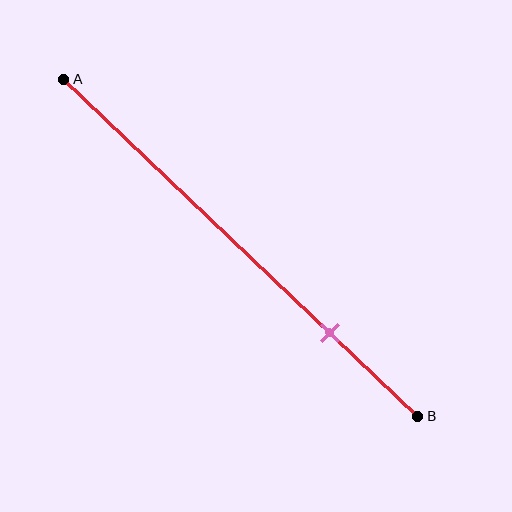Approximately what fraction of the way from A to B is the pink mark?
The pink mark is approximately 75% of the way from A to B.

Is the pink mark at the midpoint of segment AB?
No, the mark is at about 75% from A, not at the 50% midpoint.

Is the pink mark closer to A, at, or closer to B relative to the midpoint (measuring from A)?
The pink mark is closer to point B than the midpoint of segment AB.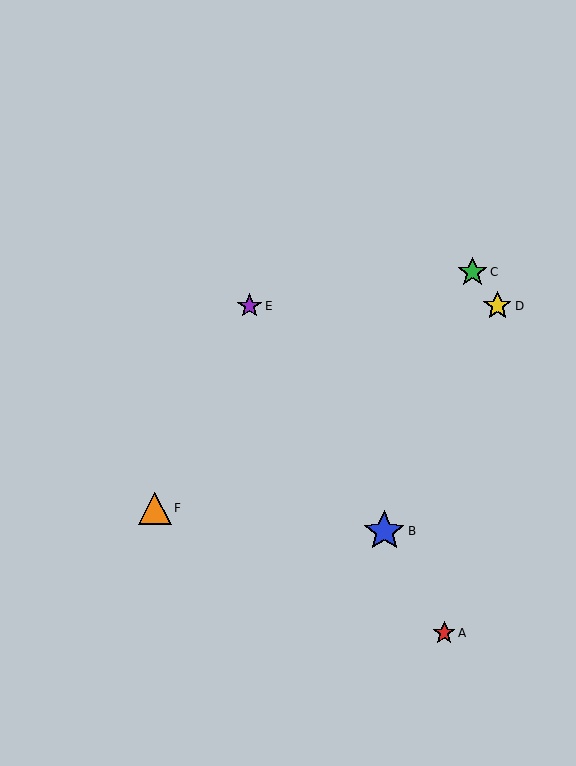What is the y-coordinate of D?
Object D is at y≈306.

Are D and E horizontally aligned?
Yes, both are at y≈306.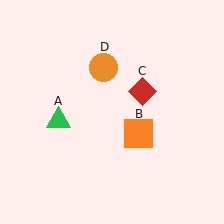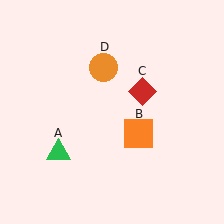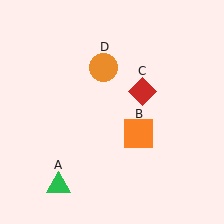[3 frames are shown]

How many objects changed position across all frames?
1 object changed position: green triangle (object A).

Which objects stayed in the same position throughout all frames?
Orange square (object B) and red diamond (object C) and orange circle (object D) remained stationary.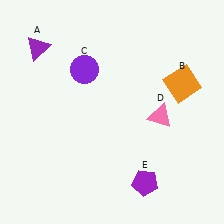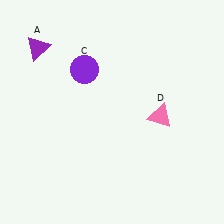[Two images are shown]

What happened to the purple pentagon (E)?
The purple pentagon (E) was removed in Image 2. It was in the bottom-right area of Image 1.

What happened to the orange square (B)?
The orange square (B) was removed in Image 2. It was in the top-right area of Image 1.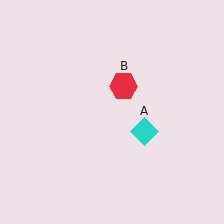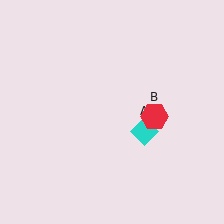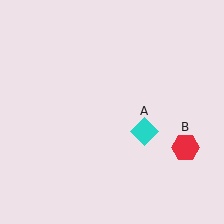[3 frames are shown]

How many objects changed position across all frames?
1 object changed position: red hexagon (object B).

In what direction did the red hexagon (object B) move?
The red hexagon (object B) moved down and to the right.